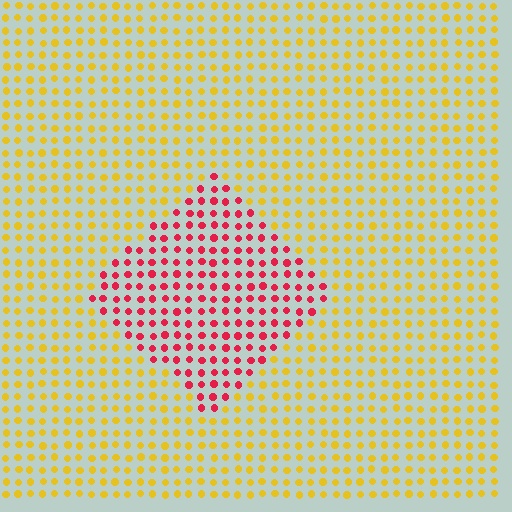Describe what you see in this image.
The image is filled with small yellow elements in a uniform arrangement. A diamond-shaped region is visible where the elements are tinted to a slightly different hue, forming a subtle color boundary.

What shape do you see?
I see a diamond.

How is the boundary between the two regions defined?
The boundary is defined purely by a slight shift in hue (about 62 degrees). Spacing, size, and orientation are identical on both sides.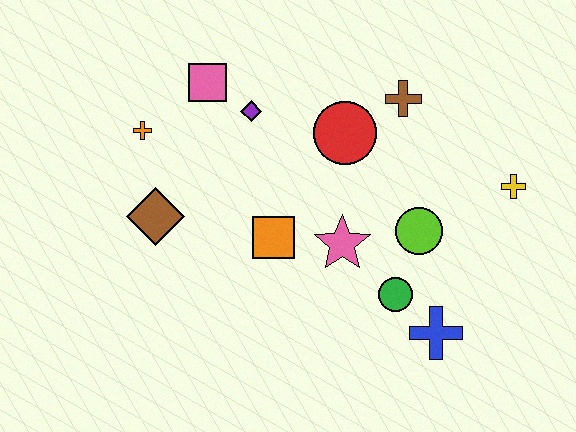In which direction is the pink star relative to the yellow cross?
The pink star is to the left of the yellow cross.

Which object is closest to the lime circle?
The green circle is closest to the lime circle.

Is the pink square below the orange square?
No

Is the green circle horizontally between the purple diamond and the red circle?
No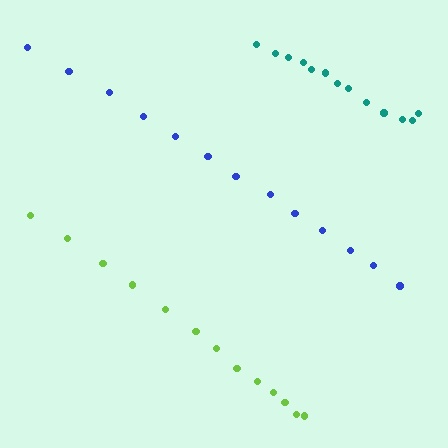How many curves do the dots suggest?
There are 3 distinct paths.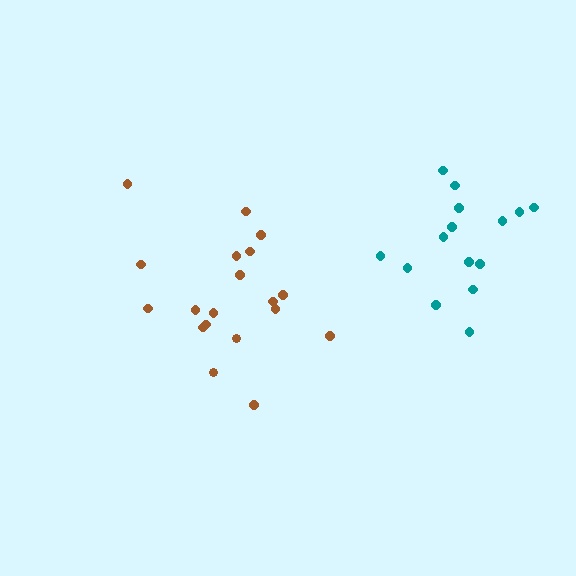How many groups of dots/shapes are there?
There are 2 groups.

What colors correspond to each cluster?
The clusters are colored: teal, brown.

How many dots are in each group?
Group 1: 15 dots, Group 2: 19 dots (34 total).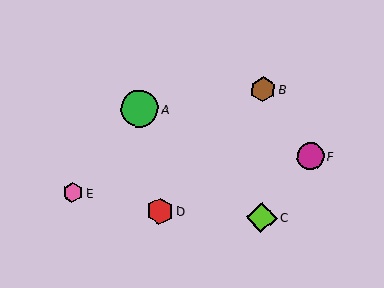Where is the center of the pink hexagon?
The center of the pink hexagon is at (73, 193).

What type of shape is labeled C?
Shape C is a lime diamond.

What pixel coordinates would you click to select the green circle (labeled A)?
Click at (140, 108) to select the green circle A.